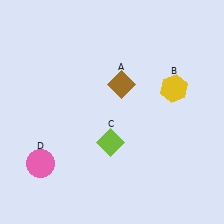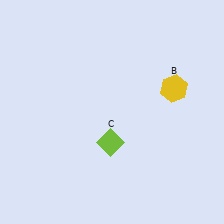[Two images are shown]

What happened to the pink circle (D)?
The pink circle (D) was removed in Image 2. It was in the bottom-left area of Image 1.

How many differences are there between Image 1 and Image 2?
There are 2 differences between the two images.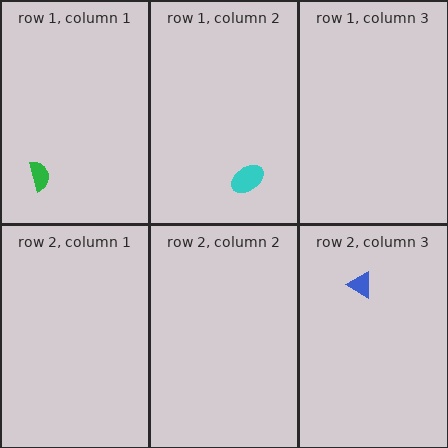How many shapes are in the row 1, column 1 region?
1.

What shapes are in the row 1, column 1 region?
The green semicircle.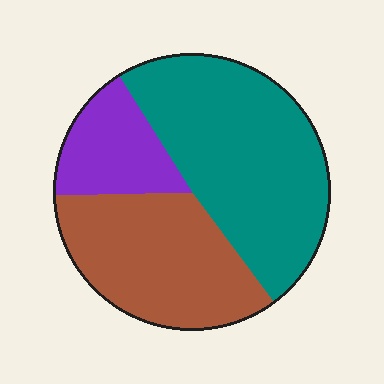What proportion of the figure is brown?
Brown covers roughly 35% of the figure.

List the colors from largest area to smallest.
From largest to smallest: teal, brown, purple.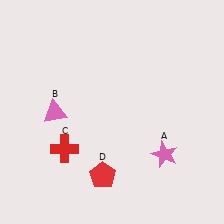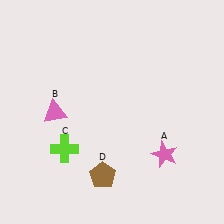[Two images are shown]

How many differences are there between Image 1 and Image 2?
There are 2 differences between the two images.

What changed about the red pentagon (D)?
In Image 1, D is red. In Image 2, it changed to brown.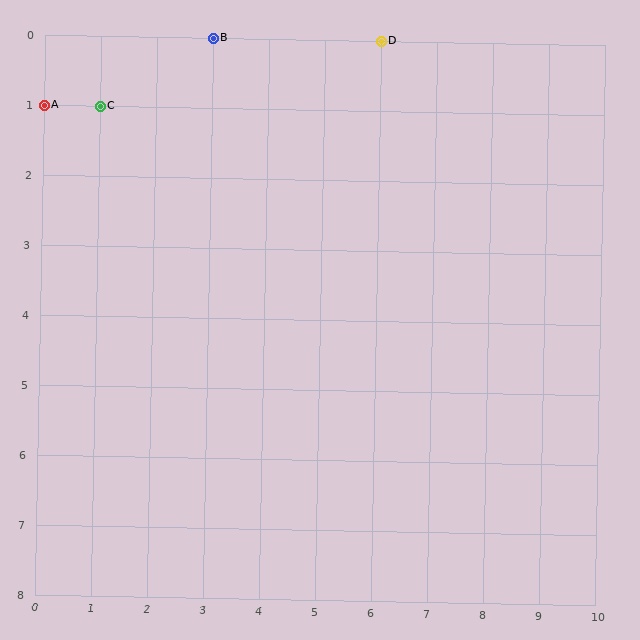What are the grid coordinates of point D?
Point D is at grid coordinates (6, 0).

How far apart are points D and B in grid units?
Points D and B are 3 columns apart.